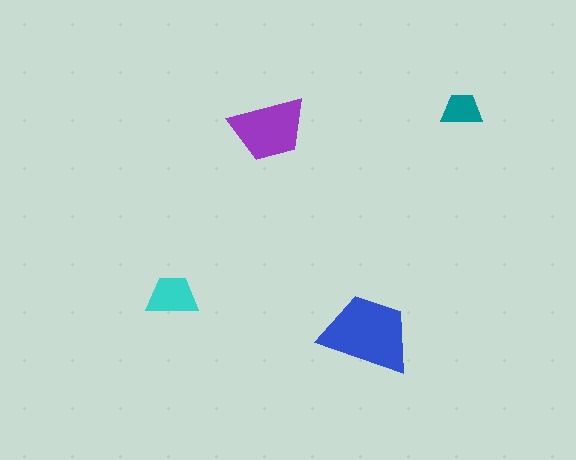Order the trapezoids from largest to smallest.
the blue one, the purple one, the cyan one, the teal one.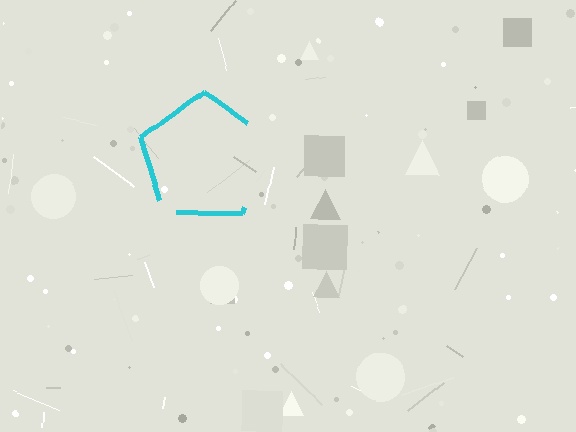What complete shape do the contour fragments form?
The contour fragments form a pentagon.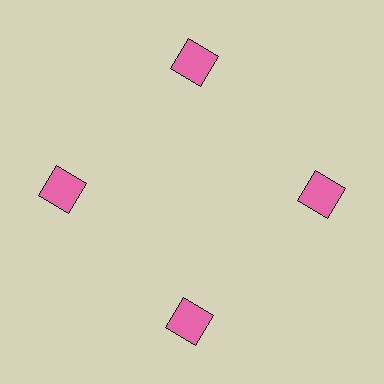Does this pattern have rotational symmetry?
Yes, this pattern has 4-fold rotational symmetry. It looks the same after rotating 90 degrees around the center.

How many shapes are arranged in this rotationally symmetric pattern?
There are 4 shapes, arranged in 4 groups of 1.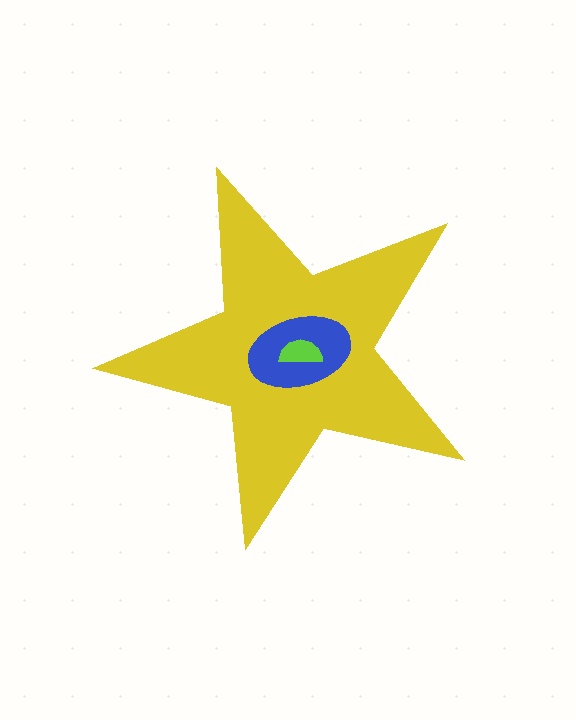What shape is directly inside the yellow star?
The blue ellipse.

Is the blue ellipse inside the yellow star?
Yes.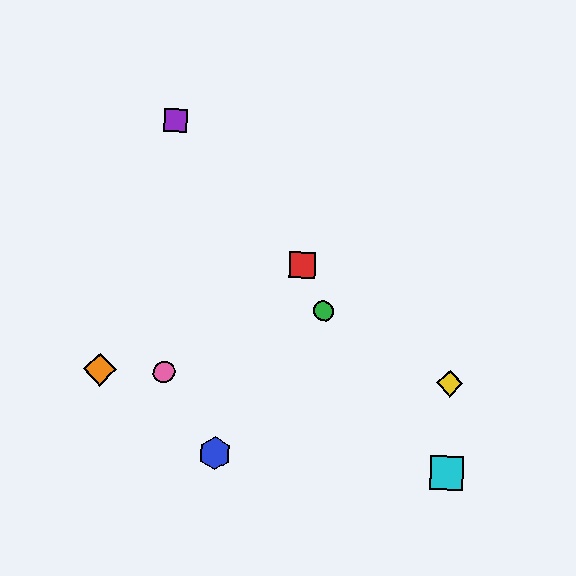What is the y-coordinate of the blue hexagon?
The blue hexagon is at y≈453.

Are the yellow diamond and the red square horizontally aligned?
No, the yellow diamond is at y≈383 and the red square is at y≈265.